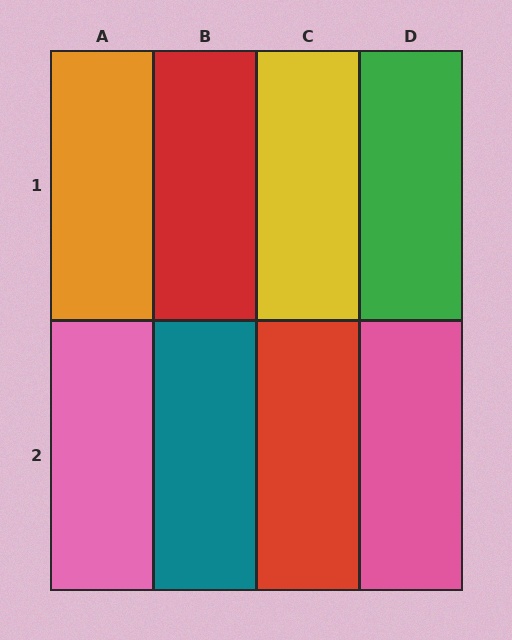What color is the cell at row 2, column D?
Pink.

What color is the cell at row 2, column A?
Pink.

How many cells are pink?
2 cells are pink.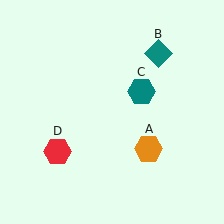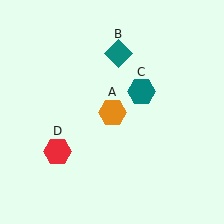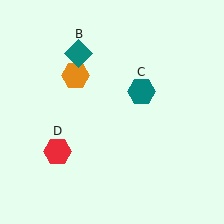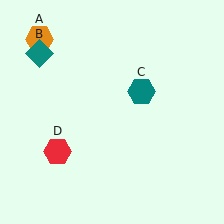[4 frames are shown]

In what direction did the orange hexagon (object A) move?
The orange hexagon (object A) moved up and to the left.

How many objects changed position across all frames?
2 objects changed position: orange hexagon (object A), teal diamond (object B).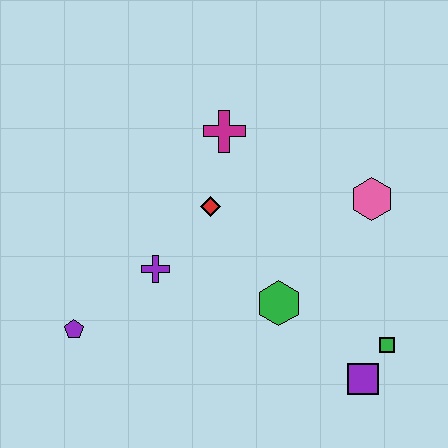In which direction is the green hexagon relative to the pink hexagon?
The green hexagon is below the pink hexagon.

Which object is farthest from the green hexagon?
The purple pentagon is farthest from the green hexagon.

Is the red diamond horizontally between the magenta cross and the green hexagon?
No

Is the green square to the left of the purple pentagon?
No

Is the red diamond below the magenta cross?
Yes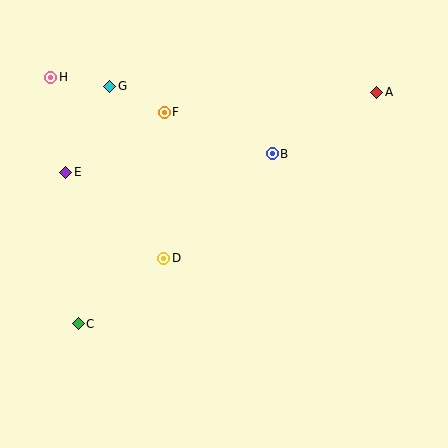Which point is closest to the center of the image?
Point D at (164, 258) is closest to the center.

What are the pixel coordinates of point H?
Point H is at (50, 77).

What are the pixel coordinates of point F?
Point F is at (164, 112).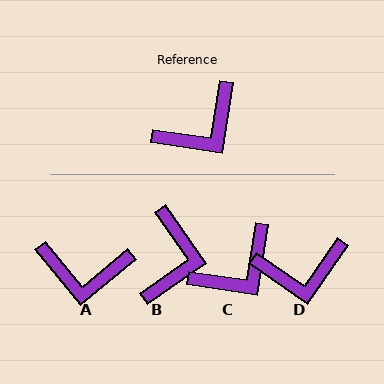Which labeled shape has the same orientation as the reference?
C.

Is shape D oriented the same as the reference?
No, it is off by about 26 degrees.